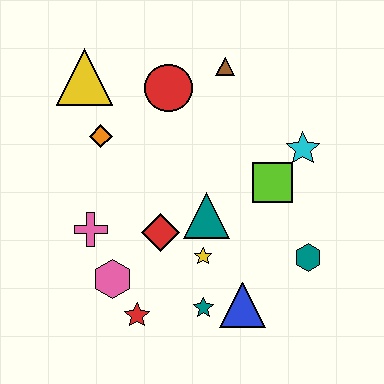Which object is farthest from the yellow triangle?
The teal hexagon is farthest from the yellow triangle.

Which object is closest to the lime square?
The cyan star is closest to the lime square.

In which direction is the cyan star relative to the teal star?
The cyan star is above the teal star.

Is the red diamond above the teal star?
Yes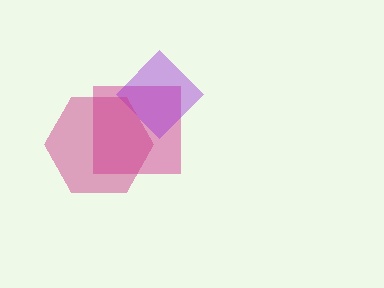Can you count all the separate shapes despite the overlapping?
Yes, there are 3 separate shapes.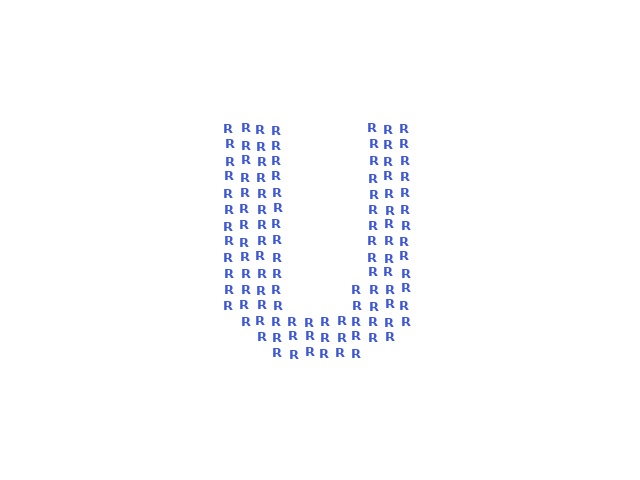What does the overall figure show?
The overall figure shows the letter U.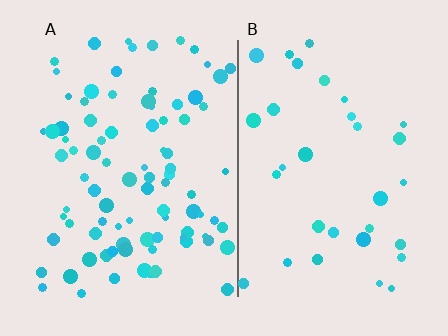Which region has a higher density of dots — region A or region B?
A (the left).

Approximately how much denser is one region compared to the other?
Approximately 2.7× — region A over region B.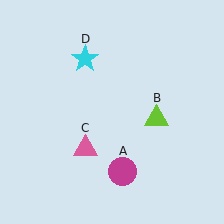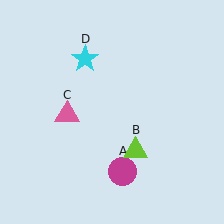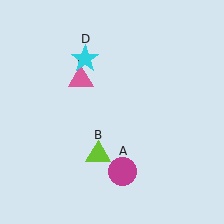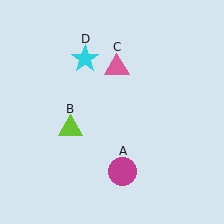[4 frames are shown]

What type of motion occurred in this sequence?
The lime triangle (object B), pink triangle (object C) rotated clockwise around the center of the scene.